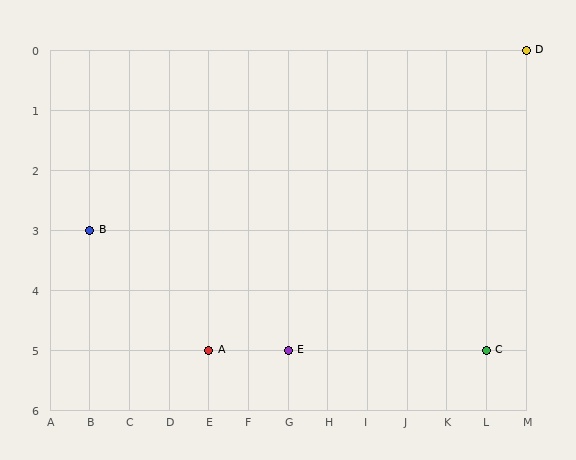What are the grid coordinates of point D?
Point D is at grid coordinates (M, 0).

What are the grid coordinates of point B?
Point B is at grid coordinates (B, 3).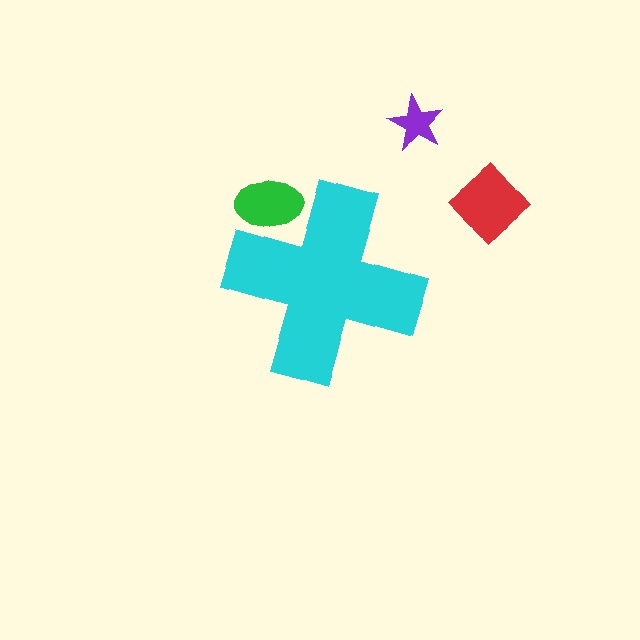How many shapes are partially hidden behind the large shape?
1 shape is partially hidden.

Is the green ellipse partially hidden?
Yes, the green ellipse is partially hidden behind the cyan cross.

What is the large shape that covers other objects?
A cyan cross.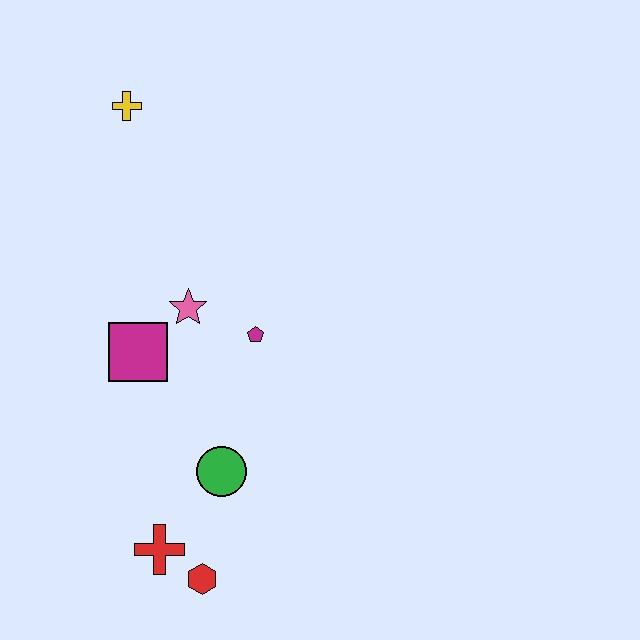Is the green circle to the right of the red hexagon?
Yes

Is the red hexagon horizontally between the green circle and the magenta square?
Yes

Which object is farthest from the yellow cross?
The red hexagon is farthest from the yellow cross.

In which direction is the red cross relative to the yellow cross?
The red cross is below the yellow cross.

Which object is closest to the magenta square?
The pink star is closest to the magenta square.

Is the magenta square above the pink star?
No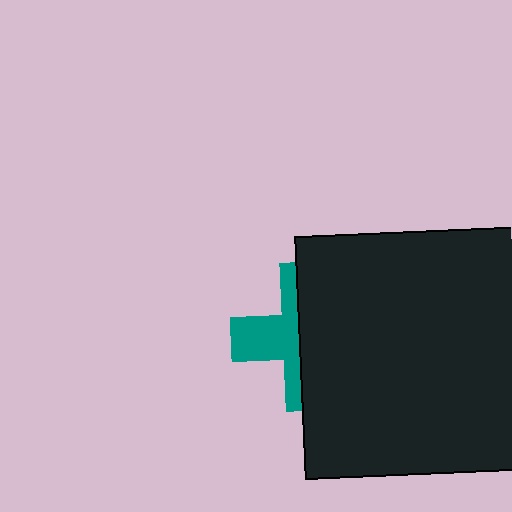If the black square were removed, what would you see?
You would see the complete teal cross.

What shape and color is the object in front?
The object in front is a black square.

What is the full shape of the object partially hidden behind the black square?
The partially hidden object is a teal cross.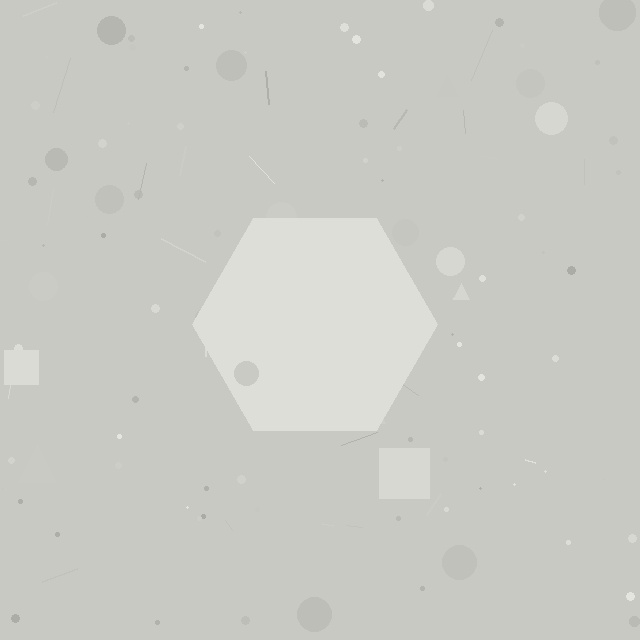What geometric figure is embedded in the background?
A hexagon is embedded in the background.